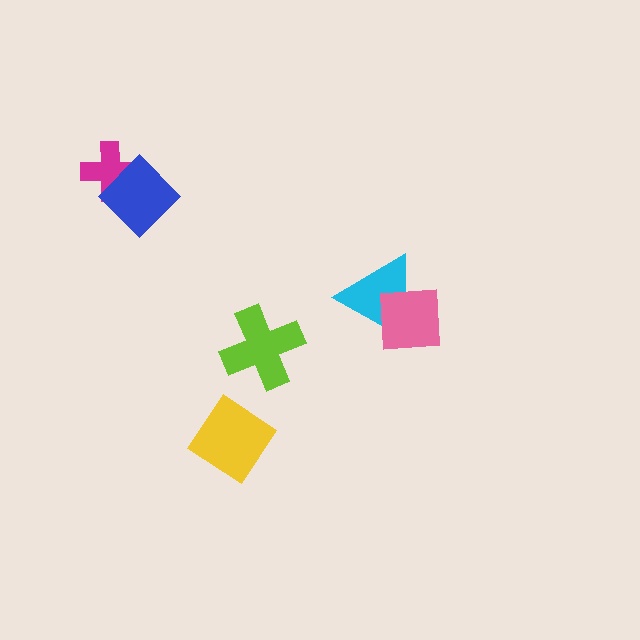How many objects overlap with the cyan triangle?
1 object overlaps with the cyan triangle.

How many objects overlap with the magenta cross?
1 object overlaps with the magenta cross.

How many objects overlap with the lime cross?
0 objects overlap with the lime cross.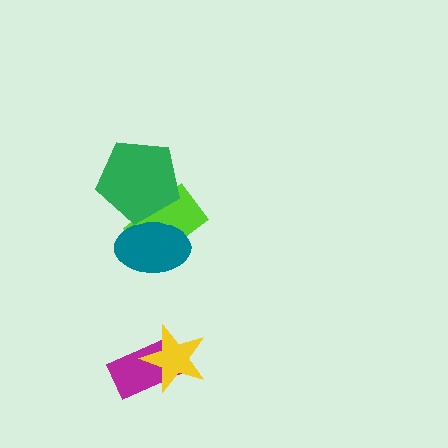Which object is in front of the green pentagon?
The teal ellipse is in front of the green pentagon.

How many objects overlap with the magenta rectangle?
1 object overlaps with the magenta rectangle.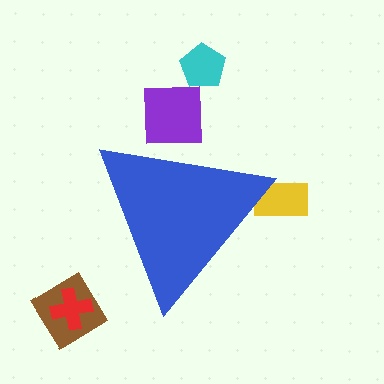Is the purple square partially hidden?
Yes, the purple square is partially hidden behind the blue triangle.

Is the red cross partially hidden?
No, the red cross is fully visible.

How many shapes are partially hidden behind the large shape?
2 shapes are partially hidden.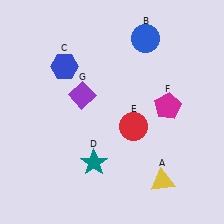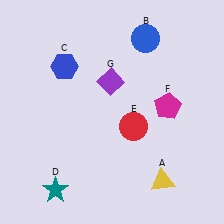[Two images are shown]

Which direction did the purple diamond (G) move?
The purple diamond (G) moved right.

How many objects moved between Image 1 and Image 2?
2 objects moved between the two images.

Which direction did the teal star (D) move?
The teal star (D) moved left.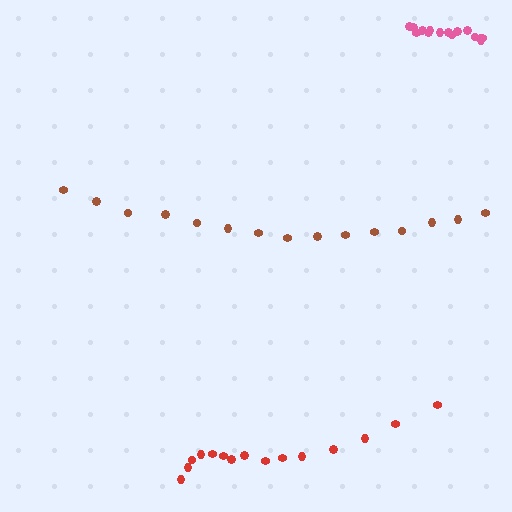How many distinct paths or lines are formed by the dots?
There are 3 distinct paths.